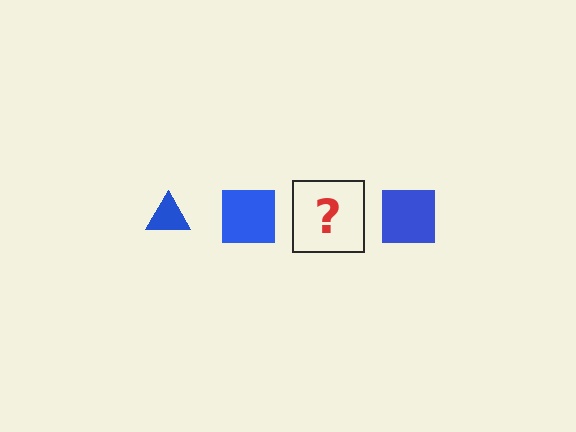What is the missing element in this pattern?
The missing element is a blue triangle.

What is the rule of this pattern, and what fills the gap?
The rule is that the pattern cycles through triangle, square shapes in blue. The gap should be filled with a blue triangle.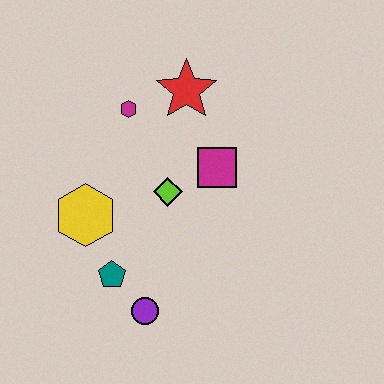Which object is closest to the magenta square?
The lime diamond is closest to the magenta square.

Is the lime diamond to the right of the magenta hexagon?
Yes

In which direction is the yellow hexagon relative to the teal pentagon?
The yellow hexagon is above the teal pentagon.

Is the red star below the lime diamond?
No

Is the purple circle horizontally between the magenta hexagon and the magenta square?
Yes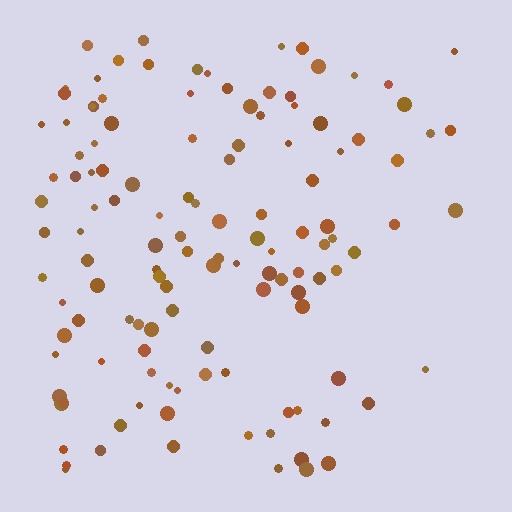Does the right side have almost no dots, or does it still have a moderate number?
Still a moderate number, just noticeably fewer than the left.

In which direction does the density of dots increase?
From right to left, with the left side densest.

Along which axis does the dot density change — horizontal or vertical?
Horizontal.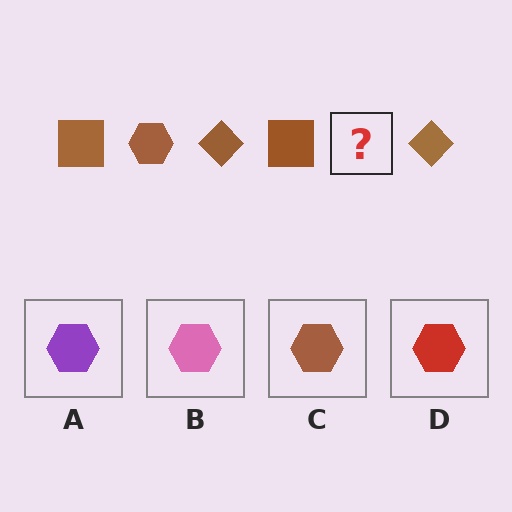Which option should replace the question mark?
Option C.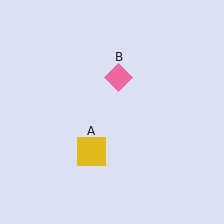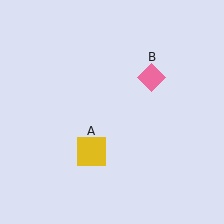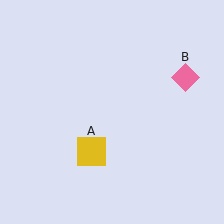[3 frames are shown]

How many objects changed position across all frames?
1 object changed position: pink diamond (object B).